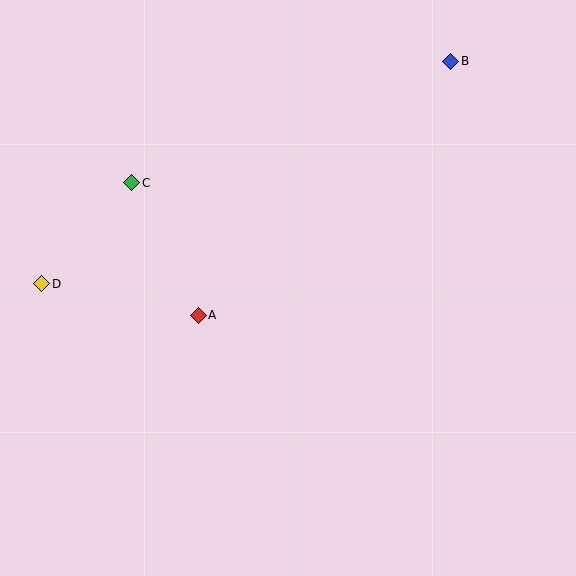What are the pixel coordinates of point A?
Point A is at (198, 315).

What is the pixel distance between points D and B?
The distance between D and B is 465 pixels.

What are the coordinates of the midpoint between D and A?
The midpoint between D and A is at (120, 299).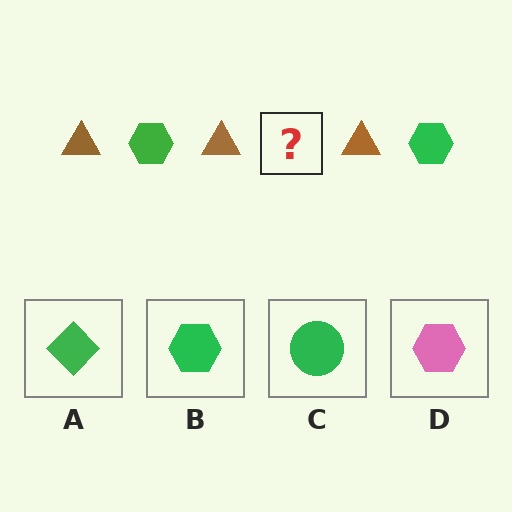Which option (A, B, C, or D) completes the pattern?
B.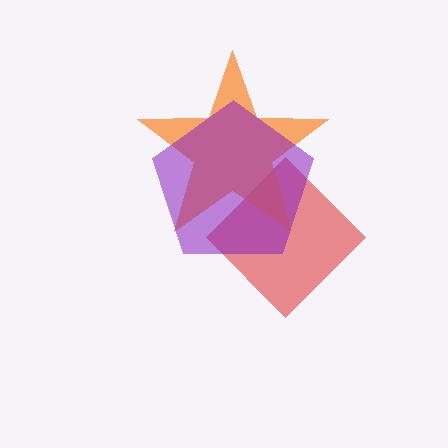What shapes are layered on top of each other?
The layered shapes are: a red diamond, an orange star, a purple pentagon.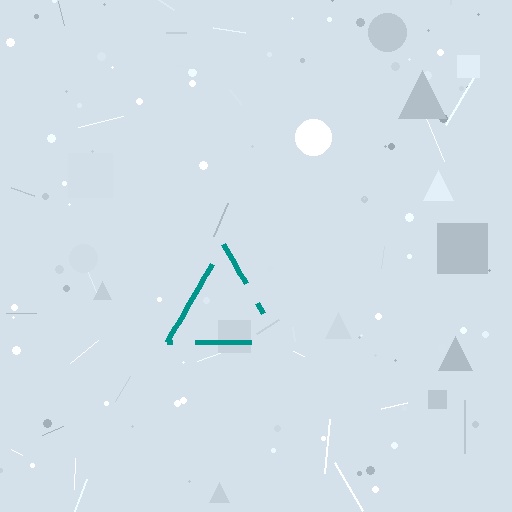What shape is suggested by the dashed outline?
The dashed outline suggests a triangle.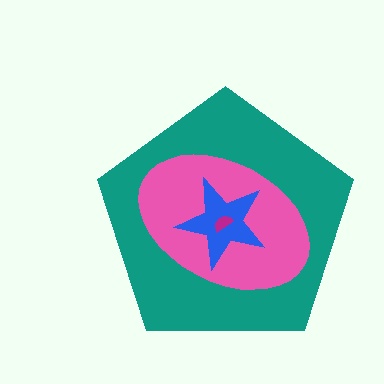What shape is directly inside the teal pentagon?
The pink ellipse.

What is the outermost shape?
The teal pentagon.